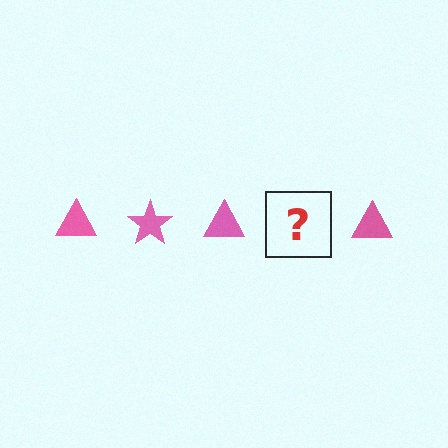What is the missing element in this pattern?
The missing element is a pink star.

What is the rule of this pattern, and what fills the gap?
The rule is that the pattern cycles through triangle, star shapes in pink. The gap should be filled with a pink star.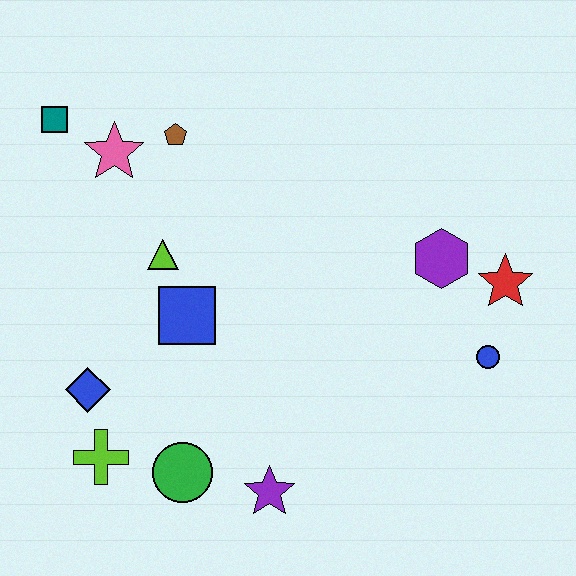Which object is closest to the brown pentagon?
The pink star is closest to the brown pentagon.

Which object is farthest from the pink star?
The blue circle is farthest from the pink star.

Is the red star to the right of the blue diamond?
Yes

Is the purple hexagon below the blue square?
No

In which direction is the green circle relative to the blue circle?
The green circle is to the left of the blue circle.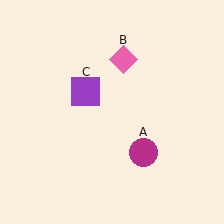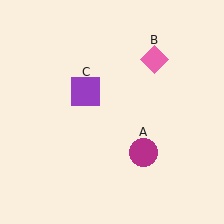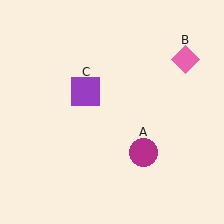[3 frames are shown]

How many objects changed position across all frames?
1 object changed position: pink diamond (object B).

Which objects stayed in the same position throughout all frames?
Magenta circle (object A) and purple square (object C) remained stationary.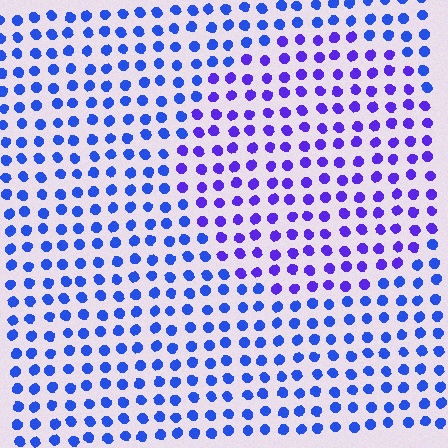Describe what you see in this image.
The image is filled with small blue elements in a uniform arrangement. A circle-shaped region is visible where the elements are tinted to a slightly different hue, forming a subtle color boundary.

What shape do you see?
I see a circle.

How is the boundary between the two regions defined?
The boundary is defined purely by a slight shift in hue (about 30 degrees). Spacing, size, and orientation are identical on both sides.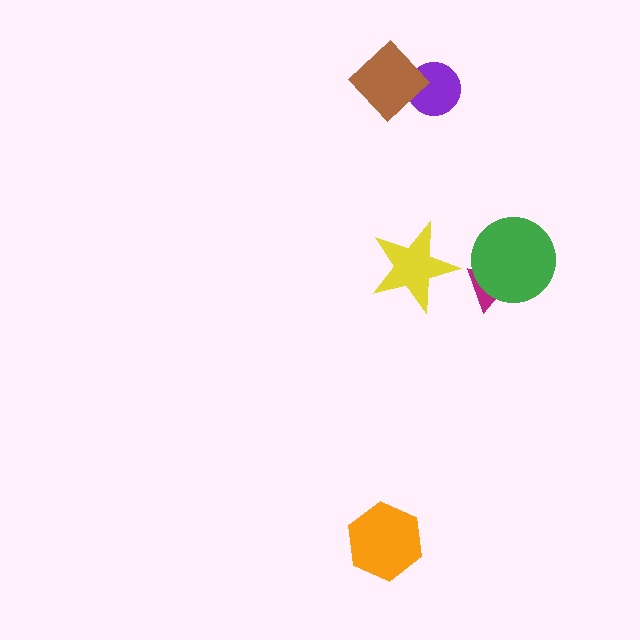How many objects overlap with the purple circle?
1 object overlaps with the purple circle.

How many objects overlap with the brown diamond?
1 object overlaps with the brown diamond.